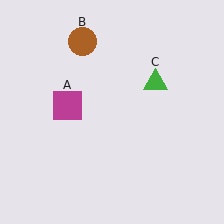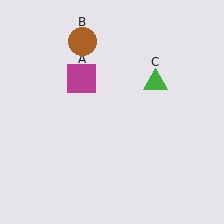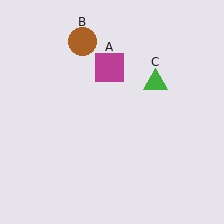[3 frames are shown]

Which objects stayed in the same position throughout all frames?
Brown circle (object B) and green triangle (object C) remained stationary.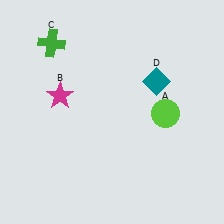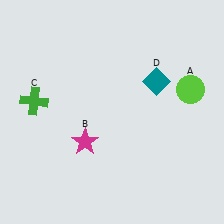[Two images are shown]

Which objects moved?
The objects that moved are: the lime circle (A), the magenta star (B), the green cross (C).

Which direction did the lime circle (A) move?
The lime circle (A) moved right.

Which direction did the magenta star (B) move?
The magenta star (B) moved down.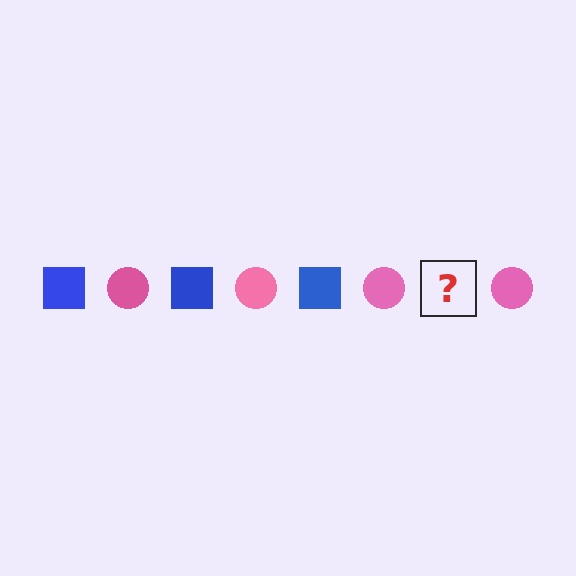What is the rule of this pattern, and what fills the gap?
The rule is that the pattern alternates between blue square and pink circle. The gap should be filled with a blue square.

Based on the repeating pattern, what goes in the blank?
The blank should be a blue square.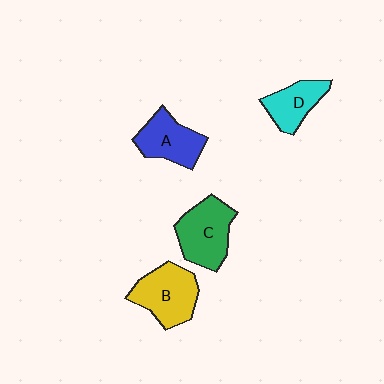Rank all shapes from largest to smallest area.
From largest to smallest: C (green), B (yellow), A (blue), D (cyan).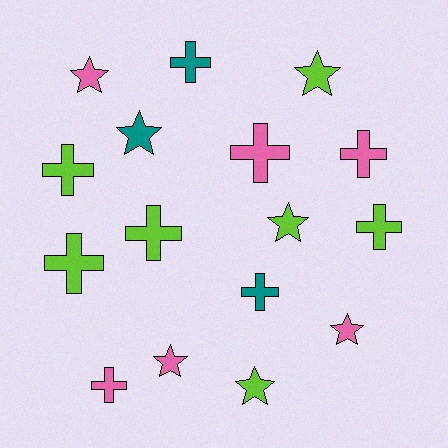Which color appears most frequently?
Lime, with 7 objects.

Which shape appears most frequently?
Cross, with 9 objects.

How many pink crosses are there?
There are 3 pink crosses.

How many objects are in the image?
There are 16 objects.